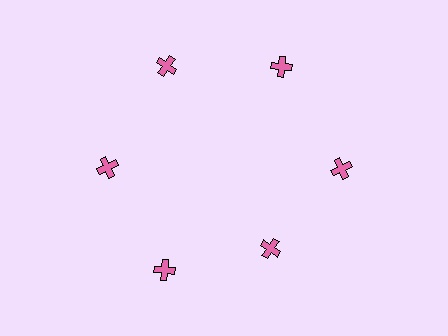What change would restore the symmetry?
The symmetry would be restored by moving it outward, back onto the ring so that all 6 crosses sit at equal angles and equal distance from the center.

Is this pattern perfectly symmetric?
No. The 6 pink crosses are arranged in a ring, but one element near the 5 o'clock position is pulled inward toward the center, breaking the 6-fold rotational symmetry.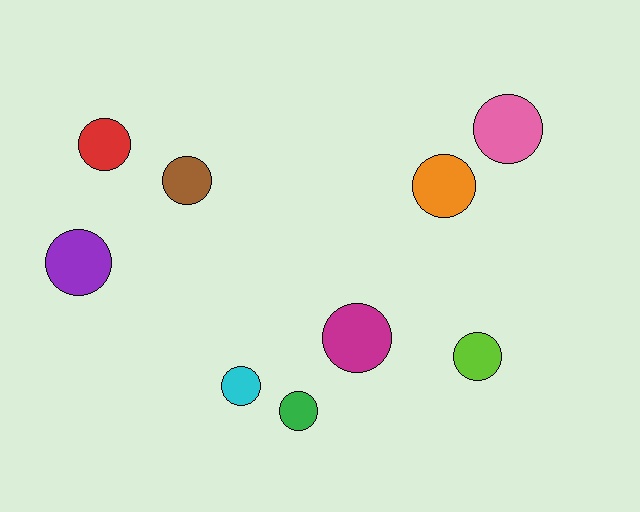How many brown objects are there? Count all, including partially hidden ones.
There is 1 brown object.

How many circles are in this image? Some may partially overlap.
There are 9 circles.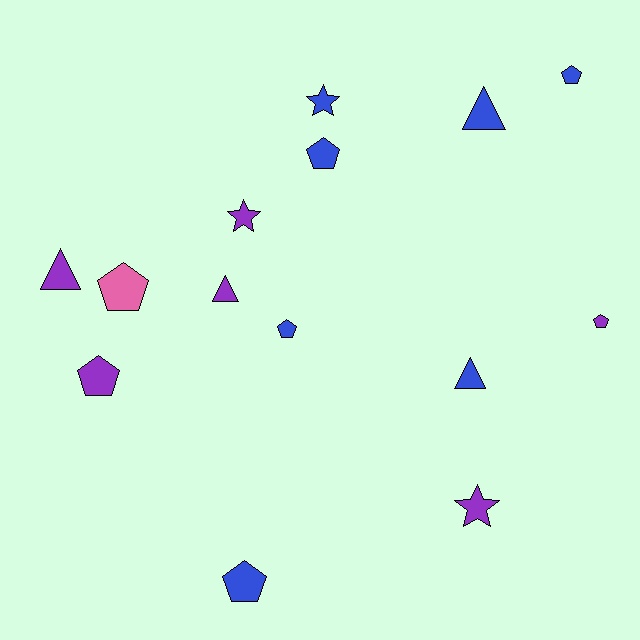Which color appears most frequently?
Blue, with 7 objects.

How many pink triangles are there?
There are no pink triangles.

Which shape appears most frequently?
Pentagon, with 7 objects.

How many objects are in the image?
There are 14 objects.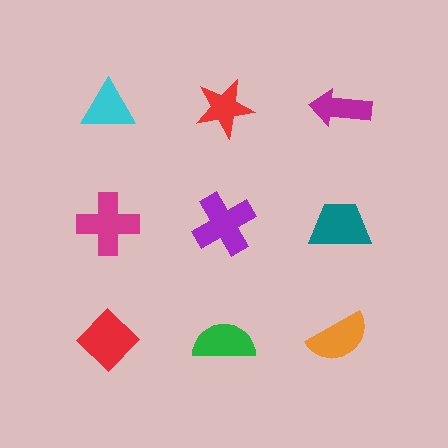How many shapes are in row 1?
3 shapes.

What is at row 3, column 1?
A red diamond.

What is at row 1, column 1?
A cyan triangle.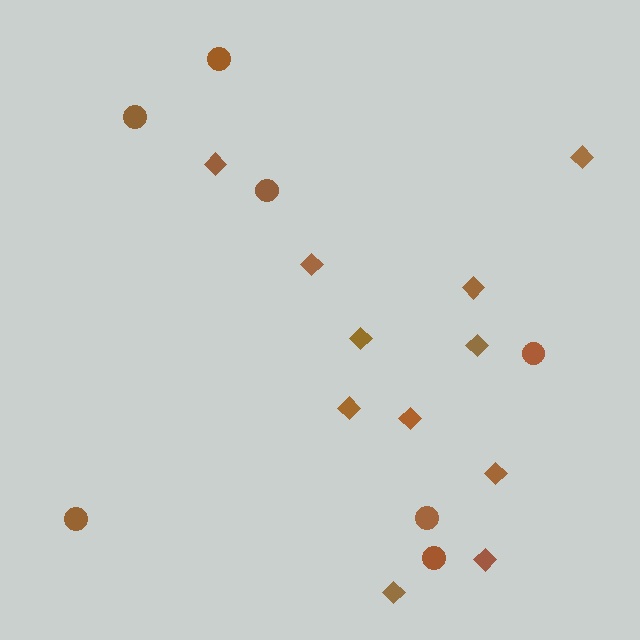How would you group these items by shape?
There are 2 groups: one group of diamonds (11) and one group of circles (7).